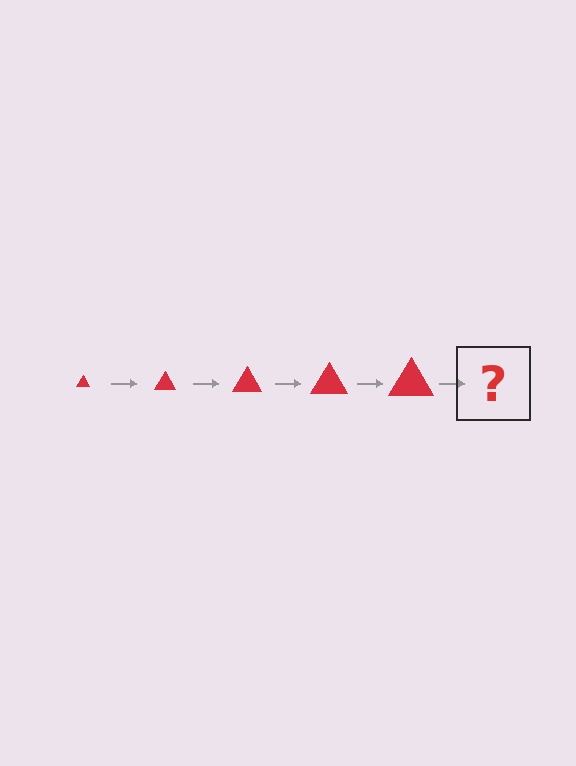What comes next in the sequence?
The next element should be a red triangle, larger than the previous one.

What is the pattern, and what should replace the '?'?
The pattern is that the triangle gets progressively larger each step. The '?' should be a red triangle, larger than the previous one.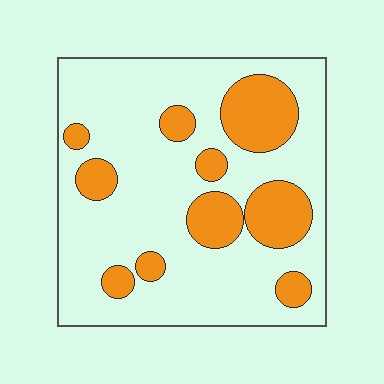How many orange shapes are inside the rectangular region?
10.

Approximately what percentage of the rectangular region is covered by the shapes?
Approximately 25%.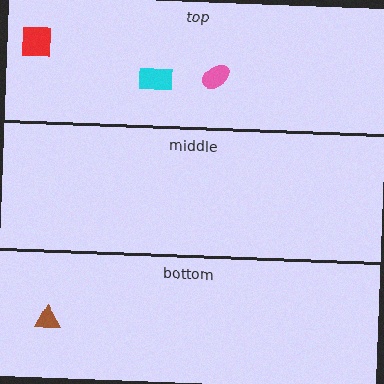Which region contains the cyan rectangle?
The top region.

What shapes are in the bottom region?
The brown triangle.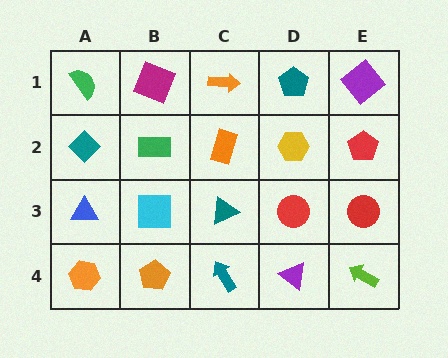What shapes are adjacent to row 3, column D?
A yellow hexagon (row 2, column D), a purple triangle (row 4, column D), a teal triangle (row 3, column C), a red circle (row 3, column E).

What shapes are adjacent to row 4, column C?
A teal triangle (row 3, column C), an orange pentagon (row 4, column B), a purple triangle (row 4, column D).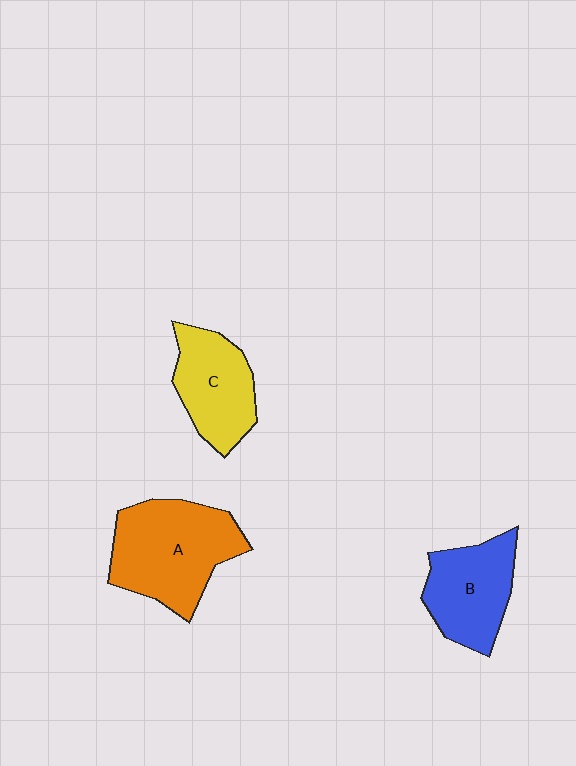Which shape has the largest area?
Shape A (orange).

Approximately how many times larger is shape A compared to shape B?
Approximately 1.4 times.